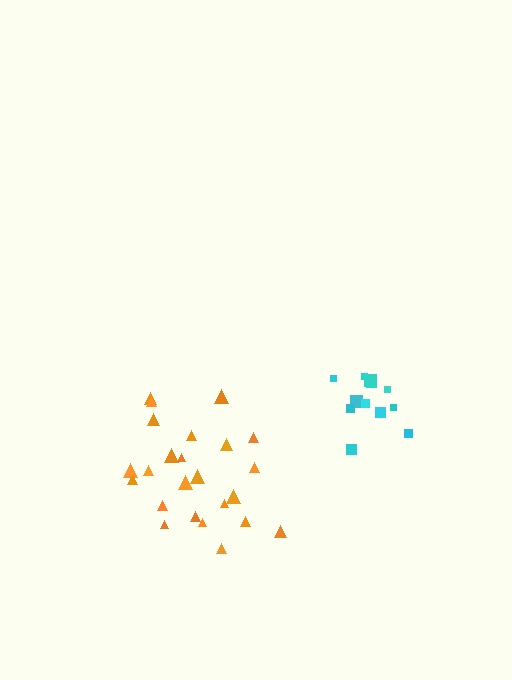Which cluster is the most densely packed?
Cyan.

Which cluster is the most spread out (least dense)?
Orange.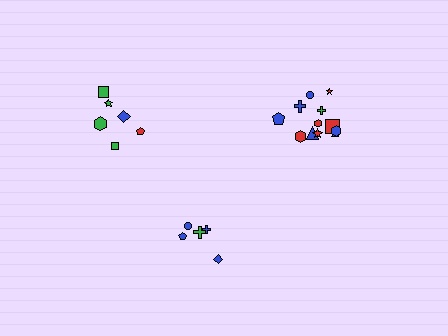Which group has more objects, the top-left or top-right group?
The top-right group.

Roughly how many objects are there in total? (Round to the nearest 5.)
Roughly 25 objects in total.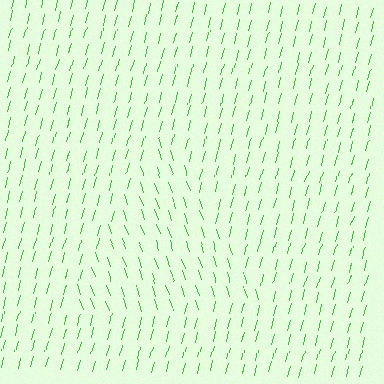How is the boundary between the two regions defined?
The boundary is defined purely by a change in line orientation (approximately 34 degrees difference). All lines are the same color and thickness.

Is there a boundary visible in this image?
Yes, there is a texture boundary formed by a change in line orientation.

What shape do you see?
I see a triangle.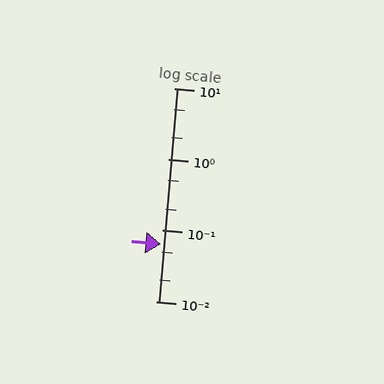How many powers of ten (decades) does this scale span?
The scale spans 3 decades, from 0.01 to 10.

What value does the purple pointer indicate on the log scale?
The pointer indicates approximately 0.064.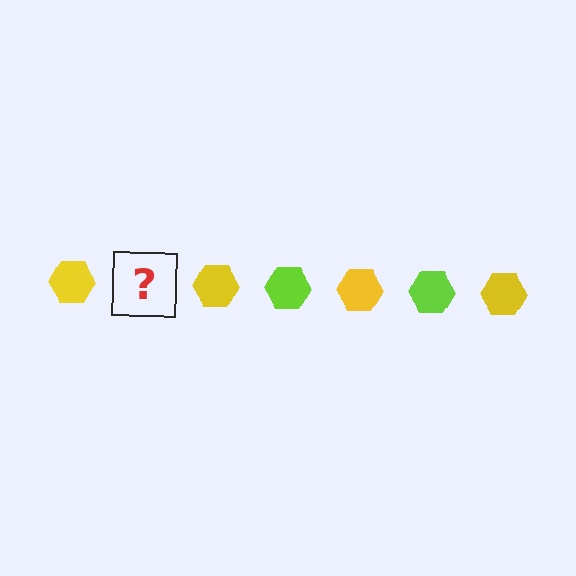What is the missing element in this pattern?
The missing element is a lime hexagon.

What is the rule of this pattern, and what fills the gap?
The rule is that the pattern cycles through yellow, lime hexagons. The gap should be filled with a lime hexagon.